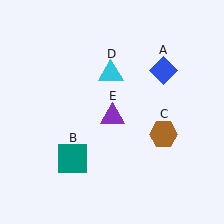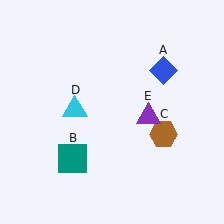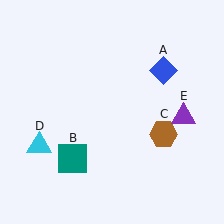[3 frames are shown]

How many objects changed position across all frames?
2 objects changed position: cyan triangle (object D), purple triangle (object E).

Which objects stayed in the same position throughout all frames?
Blue diamond (object A) and teal square (object B) and brown hexagon (object C) remained stationary.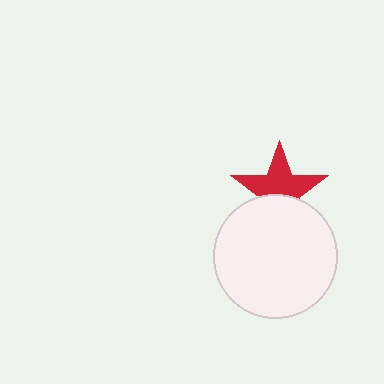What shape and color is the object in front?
The object in front is a white circle.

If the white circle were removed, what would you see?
You would see the complete red star.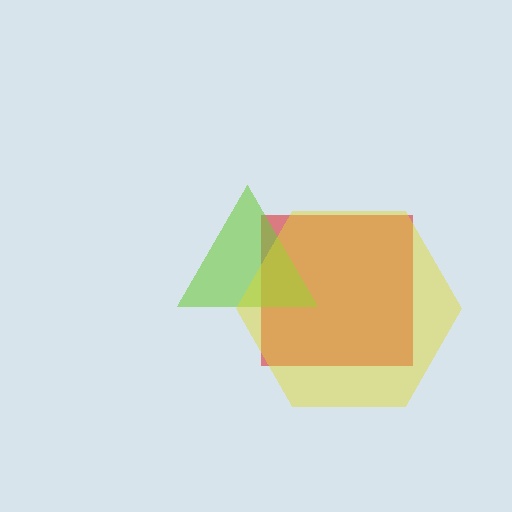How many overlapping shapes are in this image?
There are 3 overlapping shapes in the image.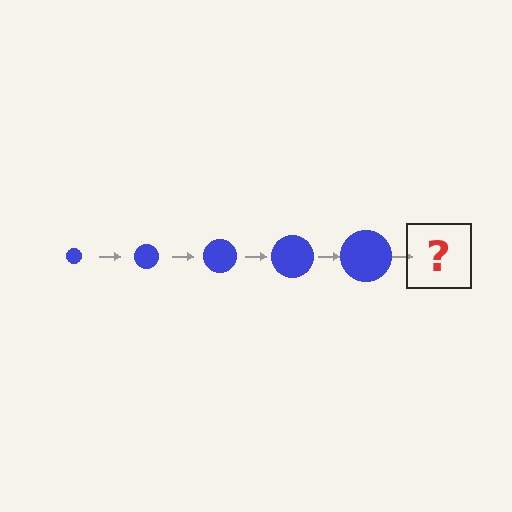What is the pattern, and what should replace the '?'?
The pattern is that the circle gets progressively larger each step. The '?' should be a blue circle, larger than the previous one.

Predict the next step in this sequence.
The next step is a blue circle, larger than the previous one.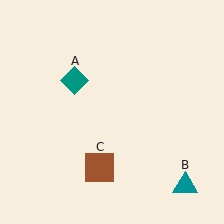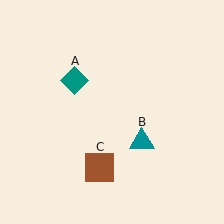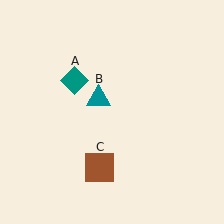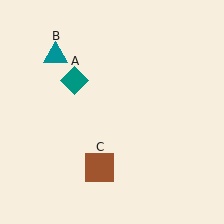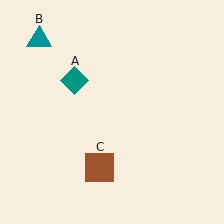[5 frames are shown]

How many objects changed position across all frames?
1 object changed position: teal triangle (object B).